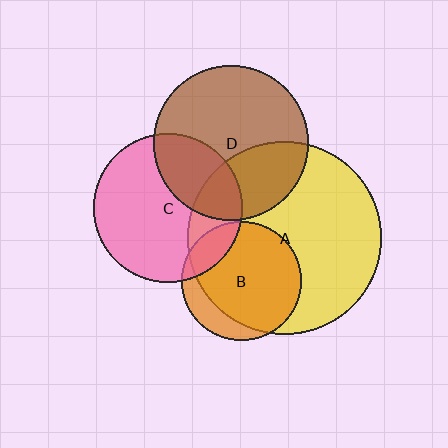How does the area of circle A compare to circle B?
Approximately 2.6 times.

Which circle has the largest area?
Circle A (yellow).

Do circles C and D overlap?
Yes.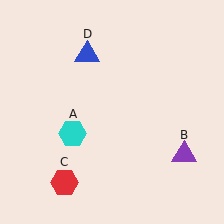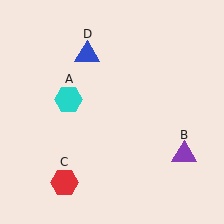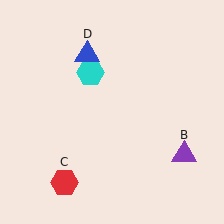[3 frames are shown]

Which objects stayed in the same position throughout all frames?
Purple triangle (object B) and red hexagon (object C) and blue triangle (object D) remained stationary.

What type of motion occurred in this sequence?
The cyan hexagon (object A) rotated clockwise around the center of the scene.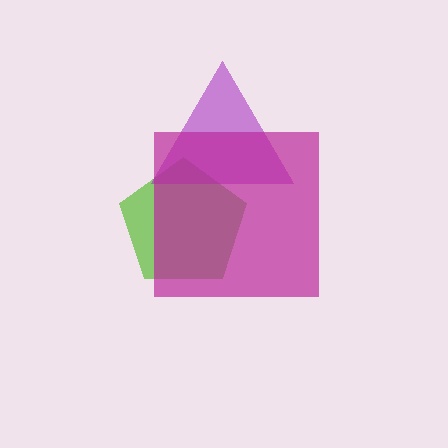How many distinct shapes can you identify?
There are 3 distinct shapes: a lime pentagon, a purple triangle, a magenta square.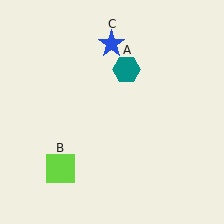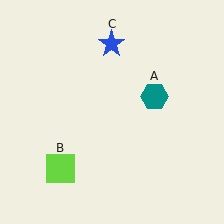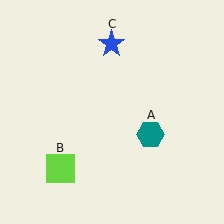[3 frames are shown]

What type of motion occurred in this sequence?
The teal hexagon (object A) rotated clockwise around the center of the scene.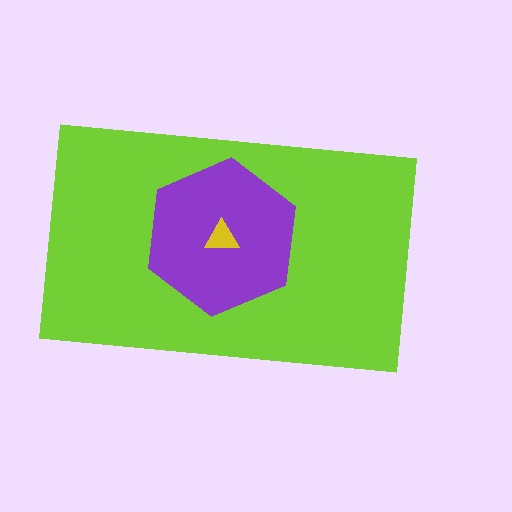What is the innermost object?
The yellow triangle.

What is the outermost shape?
The lime rectangle.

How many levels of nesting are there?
3.